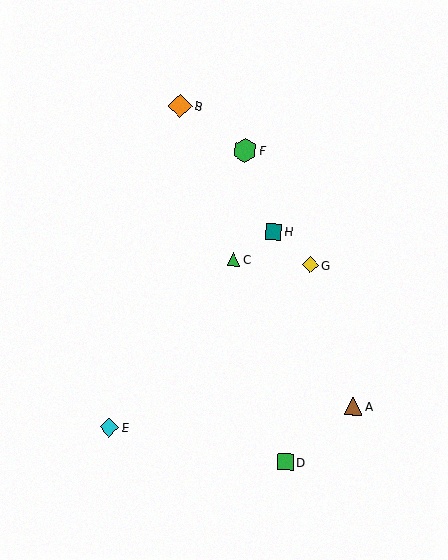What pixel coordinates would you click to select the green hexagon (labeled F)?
Click at (245, 150) to select the green hexagon F.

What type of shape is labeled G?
Shape G is a yellow diamond.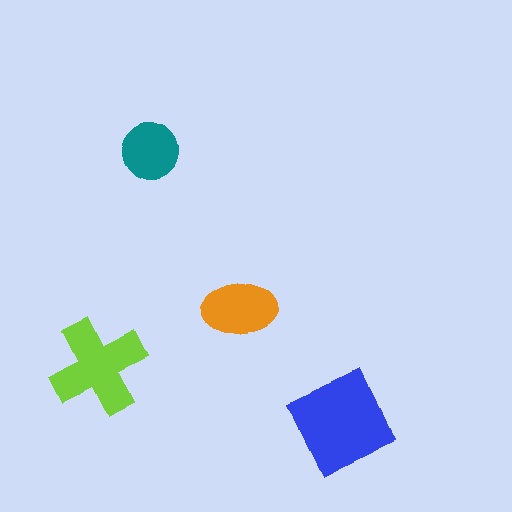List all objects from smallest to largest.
The teal circle, the orange ellipse, the lime cross, the blue diamond.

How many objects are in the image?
There are 4 objects in the image.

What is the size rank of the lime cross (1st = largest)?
2nd.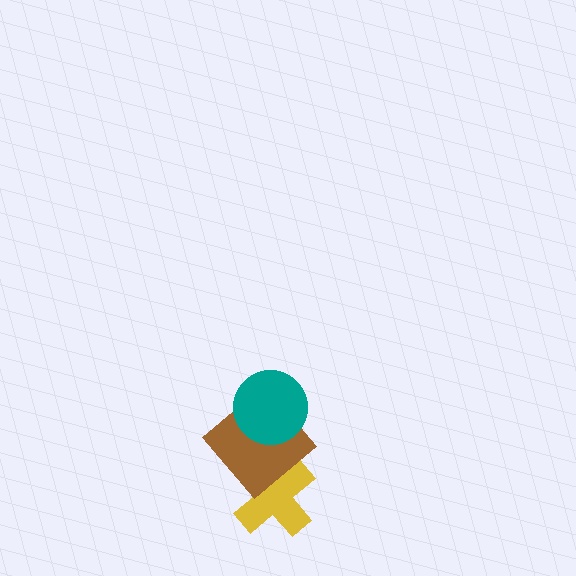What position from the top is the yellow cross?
The yellow cross is 3rd from the top.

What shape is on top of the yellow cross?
The brown diamond is on top of the yellow cross.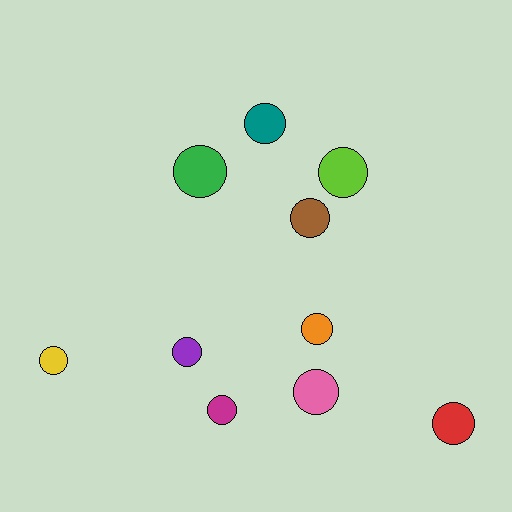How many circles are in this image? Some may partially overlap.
There are 10 circles.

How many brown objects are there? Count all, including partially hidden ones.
There is 1 brown object.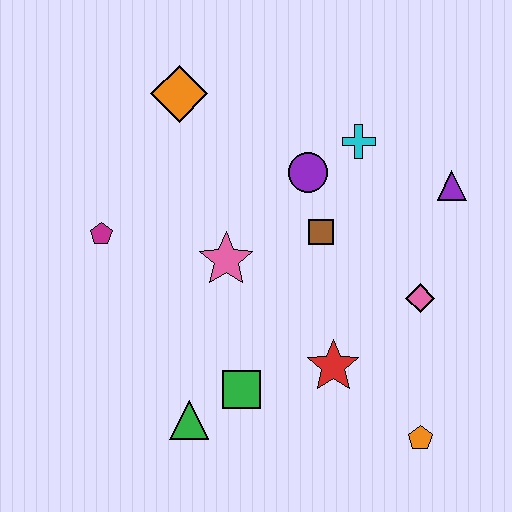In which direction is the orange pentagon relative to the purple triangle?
The orange pentagon is below the purple triangle.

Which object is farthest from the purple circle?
The orange pentagon is farthest from the purple circle.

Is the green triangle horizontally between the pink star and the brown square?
No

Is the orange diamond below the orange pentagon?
No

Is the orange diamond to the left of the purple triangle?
Yes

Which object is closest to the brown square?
The purple circle is closest to the brown square.